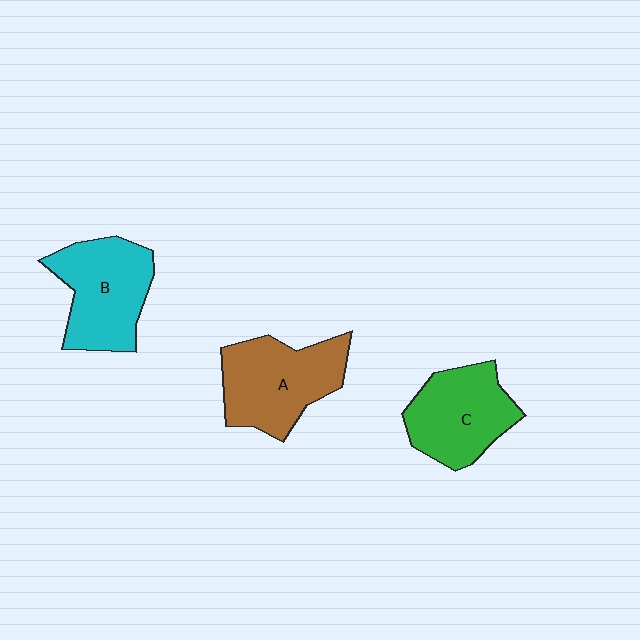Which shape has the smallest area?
Shape C (green).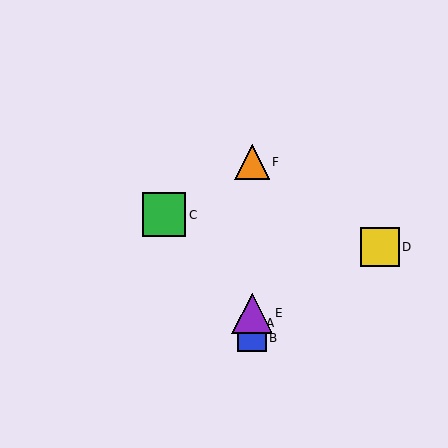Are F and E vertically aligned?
Yes, both are at x≈252.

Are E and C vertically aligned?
No, E is at x≈252 and C is at x≈164.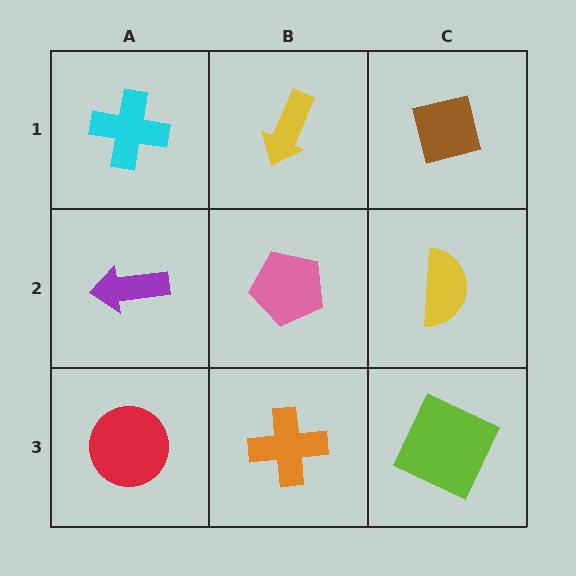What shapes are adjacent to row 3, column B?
A pink pentagon (row 2, column B), a red circle (row 3, column A), a lime square (row 3, column C).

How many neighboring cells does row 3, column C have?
2.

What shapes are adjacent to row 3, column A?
A purple arrow (row 2, column A), an orange cross (row 3, column B).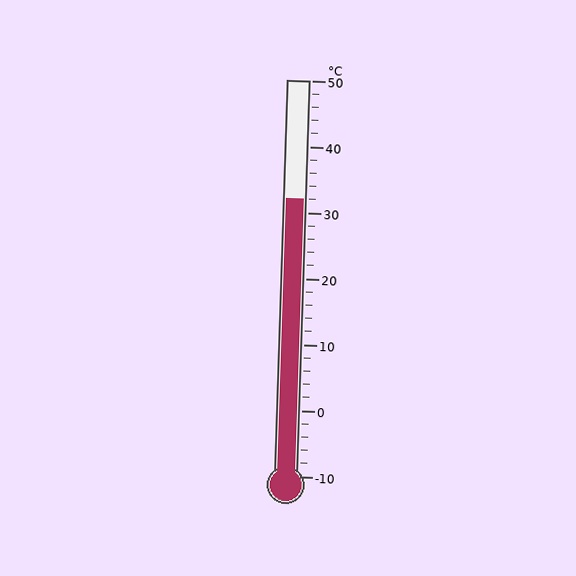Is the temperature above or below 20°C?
The temperature is above 20°C.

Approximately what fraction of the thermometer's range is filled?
The thermometer is filled to approximately 70% of its range.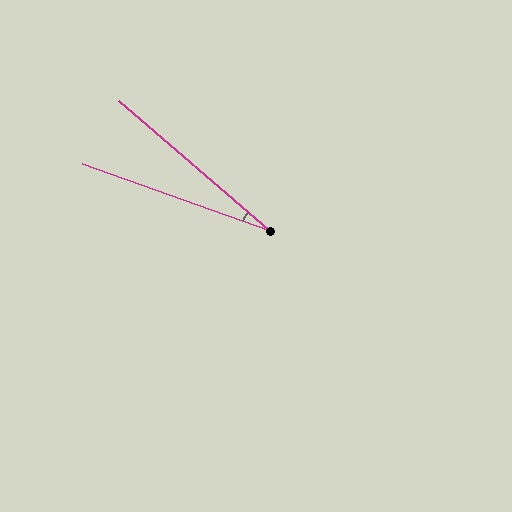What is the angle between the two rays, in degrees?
Approximately 21 degrees.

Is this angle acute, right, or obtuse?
It is acute.